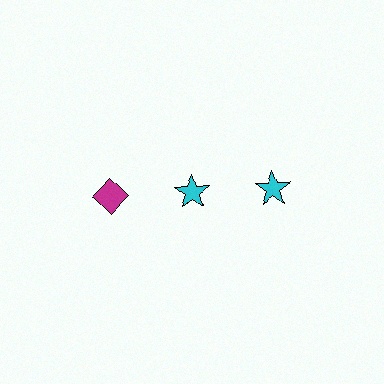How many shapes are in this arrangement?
There are 3 shapes arranged in a grid pattern.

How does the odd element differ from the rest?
It differs in both color (magenta instead of cyan) and shape (diamond instead of star).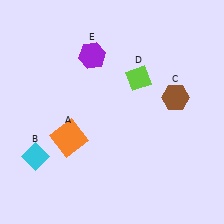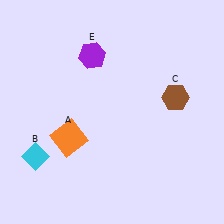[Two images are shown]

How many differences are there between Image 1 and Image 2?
There is 1 difference between the two images.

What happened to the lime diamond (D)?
The lime diamond (D) was removed in Image 2. It was in the top-right area of Image 1.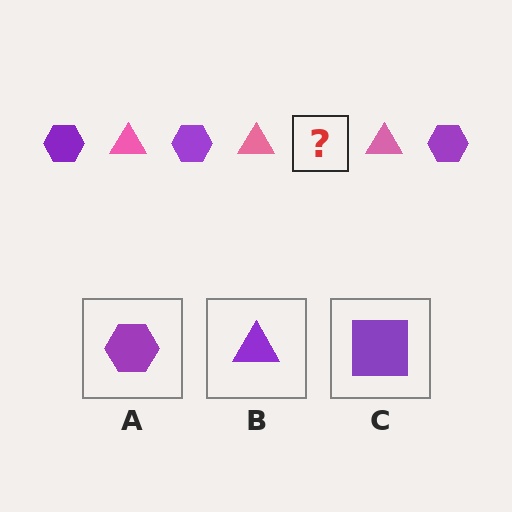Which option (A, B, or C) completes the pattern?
A.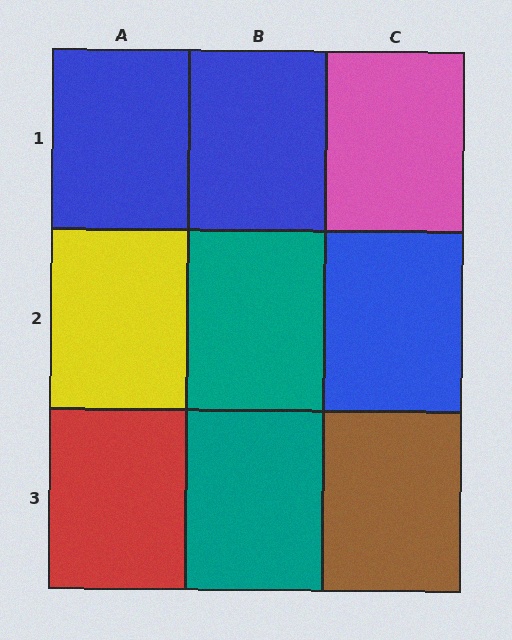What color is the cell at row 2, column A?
Yellow.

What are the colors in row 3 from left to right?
Red, teal, brown.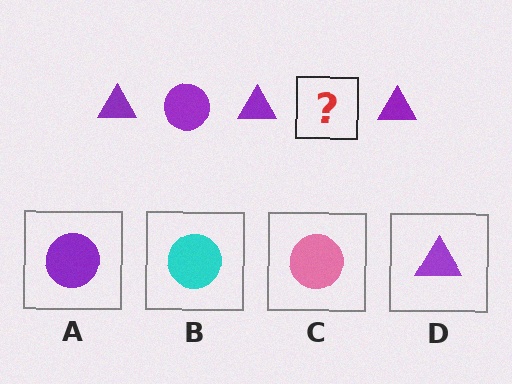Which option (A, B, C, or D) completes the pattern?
A.